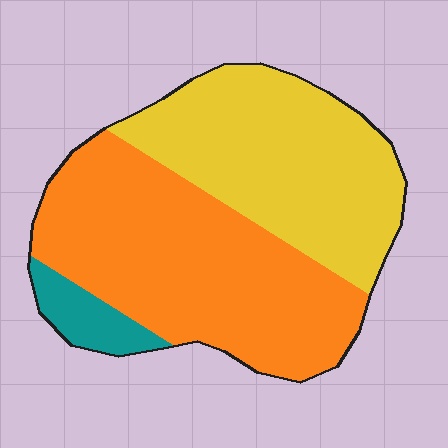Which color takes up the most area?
Orange, at roughly 50%.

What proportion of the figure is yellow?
Yellow covers 42% of the figure.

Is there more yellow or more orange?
Orange.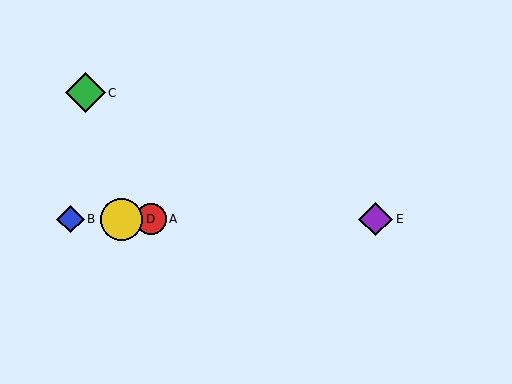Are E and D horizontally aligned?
Yes, both are at y≈219.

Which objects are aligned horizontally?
Objects A, B, D, E are aligned horizontally.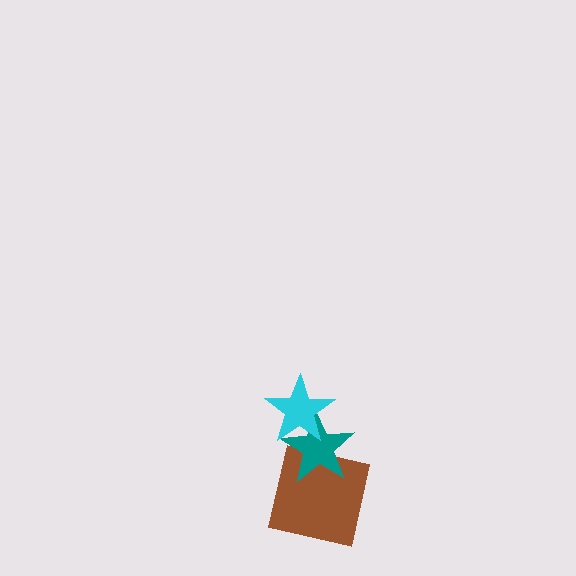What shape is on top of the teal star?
The cyan star is on top of the teal star.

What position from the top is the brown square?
The brown square is 3rd from the top.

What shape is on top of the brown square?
The teal star is on top of the brown square.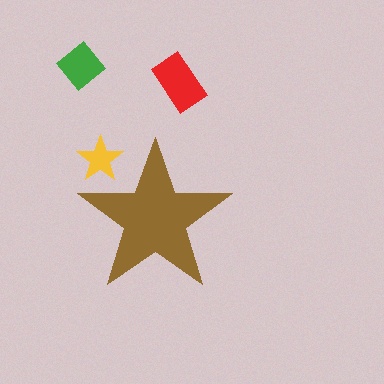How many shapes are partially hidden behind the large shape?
1 shape is partially hidden.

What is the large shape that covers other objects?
A brown star.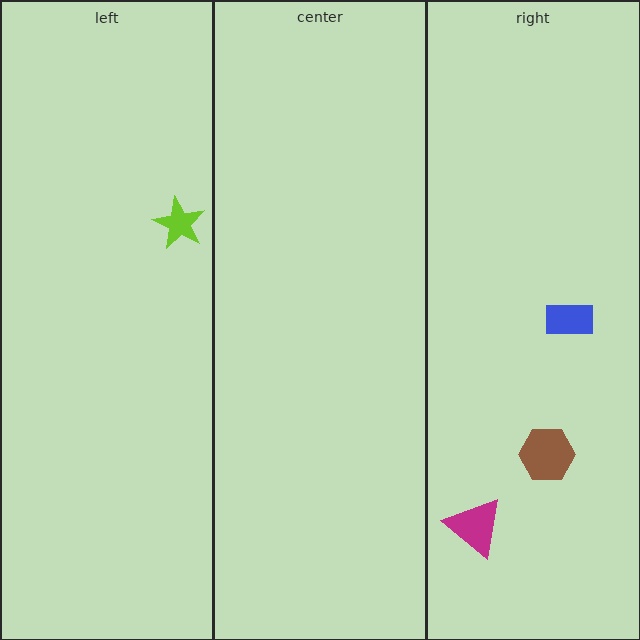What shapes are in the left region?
The lime star.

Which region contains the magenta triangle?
The right region.